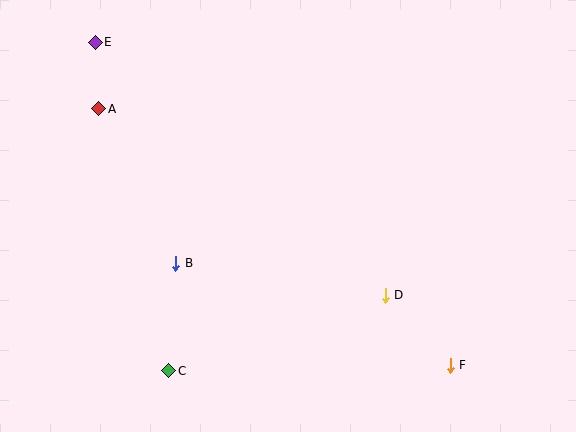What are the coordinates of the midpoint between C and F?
The midpoint between C and F is at (310, 368).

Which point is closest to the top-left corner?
Point E is closest to the top-left corner.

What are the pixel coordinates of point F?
Point F is at (450, 365).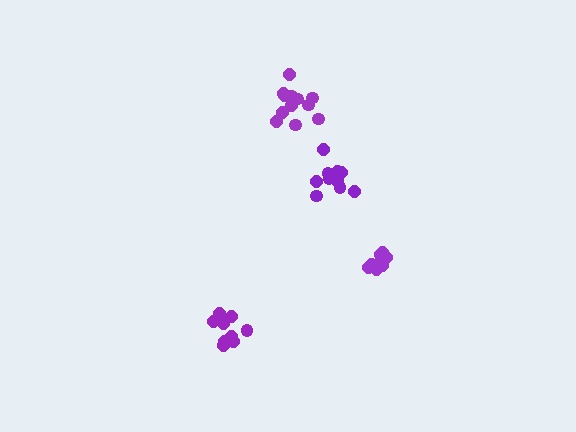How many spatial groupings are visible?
There are 4 spatial groupings.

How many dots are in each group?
Group 1: 10 dots, Group 2: 8 dots, Group 3: 9 dots, Group 4: 12 dots (39 total).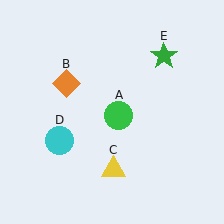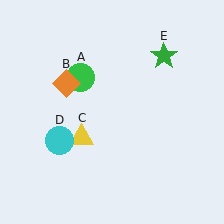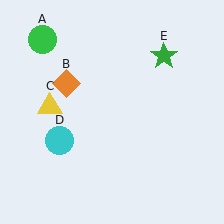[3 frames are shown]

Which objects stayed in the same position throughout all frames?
Orange diamond (object B) and cyan circle (object D) and green star (object E) remained stationary.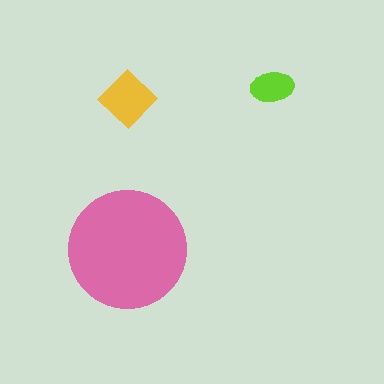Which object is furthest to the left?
The pink circle is leftmost.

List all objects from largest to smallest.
The pink circle, the yellow diamond, the lime ellipse.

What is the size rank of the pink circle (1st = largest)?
1st.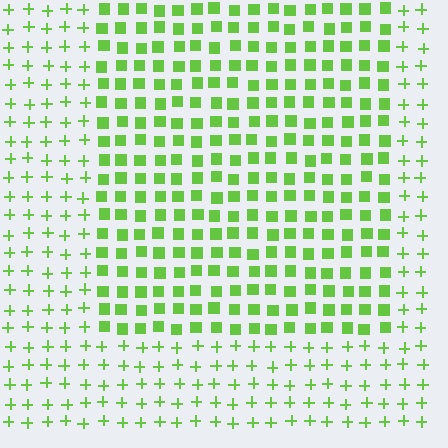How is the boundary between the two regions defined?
The boundary is defined by a change in element shape: squares inside vs. plus signs outside. All elements share the same color and spacing.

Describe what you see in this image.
The image is filled with small lime elements arranged in a uniform grid. A rectangle-shaped region contains squares, while the surrounding area contains plus signs. The boundary is defined purely by the change in element shape.